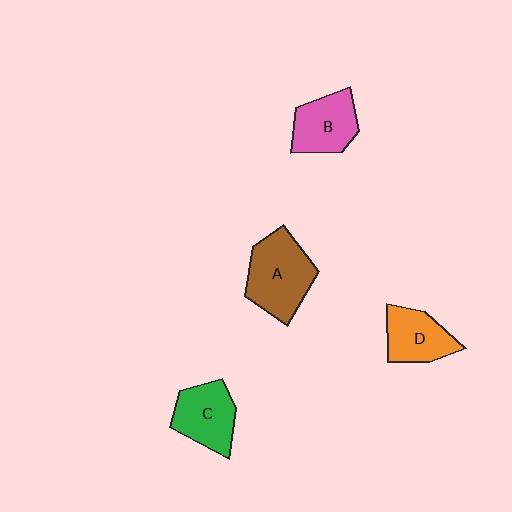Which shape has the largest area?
Shape A (brown).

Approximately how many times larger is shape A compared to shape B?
Approximately 1.3 times.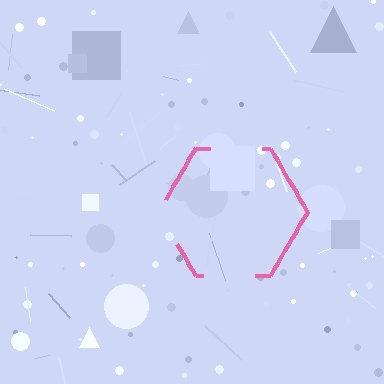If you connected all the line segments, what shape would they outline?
They would outline a hexagon.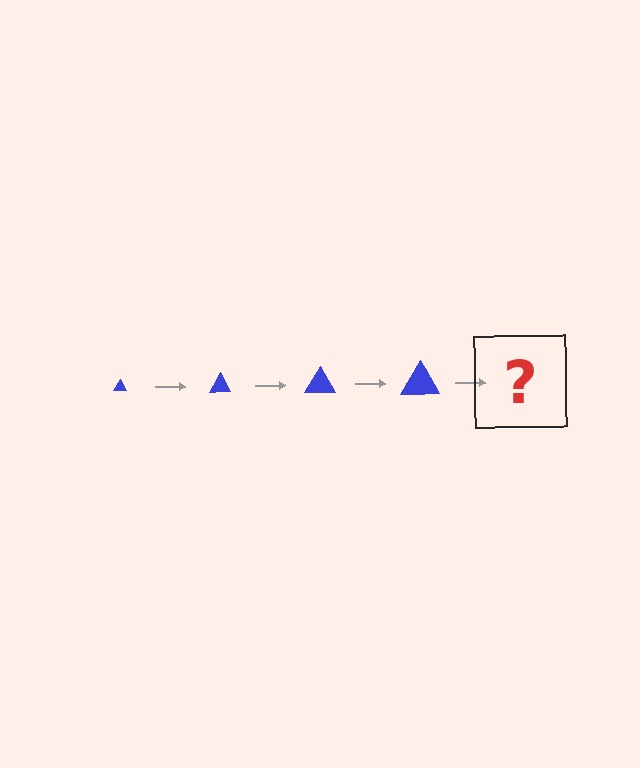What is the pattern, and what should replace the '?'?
The pattern is that the triangle gets progressively larger each step. The '?' should be a blue triangle, larger than the previous one.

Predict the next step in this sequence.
The next step is a blue triangle, larger than the previous one.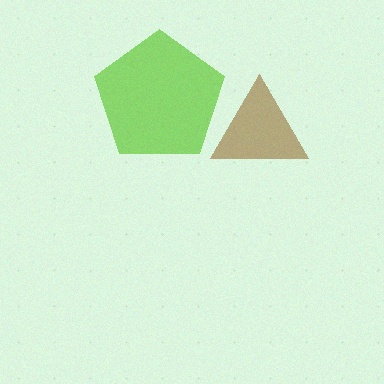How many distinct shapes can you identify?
There are 2 distinct shapes: a brown triangle, a lime pentagon.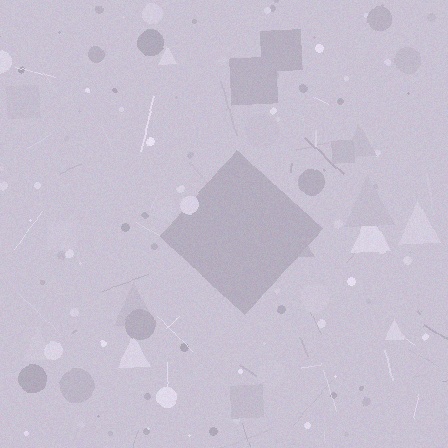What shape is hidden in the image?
A diamond is hidden in the image.